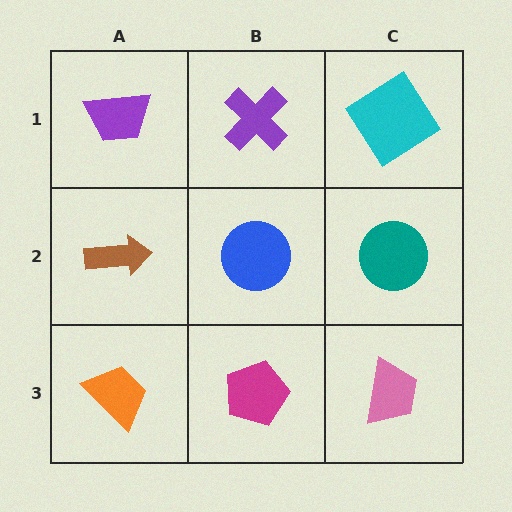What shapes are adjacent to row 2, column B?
A purple cross (row 1, column B), a magenta pentagon (row 3, column B), a brown arrow (row 2, column A), a teal circle (row 2, column C).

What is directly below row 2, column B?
A magenta pentagon.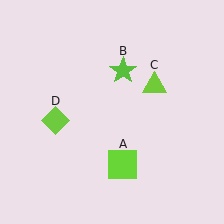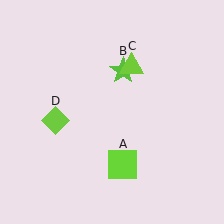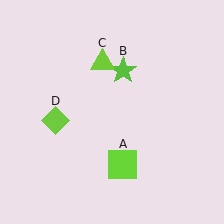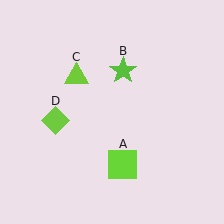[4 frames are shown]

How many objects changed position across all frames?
1 object changed position: lime triangle (object C).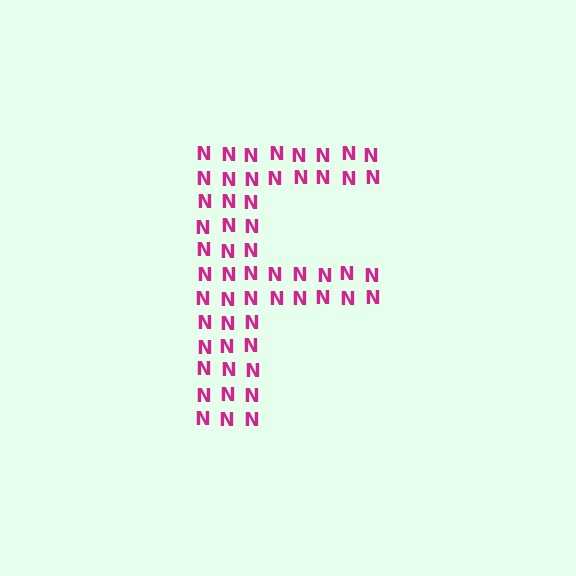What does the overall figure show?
The overall figure shows the letter F.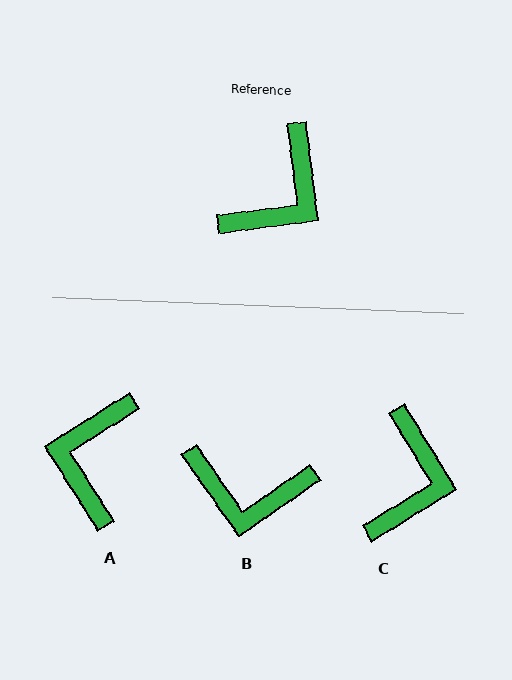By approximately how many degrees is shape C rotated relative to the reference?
Approximately 24 degrees counter-clockwise.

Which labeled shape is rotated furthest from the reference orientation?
A, about 155 degrees away.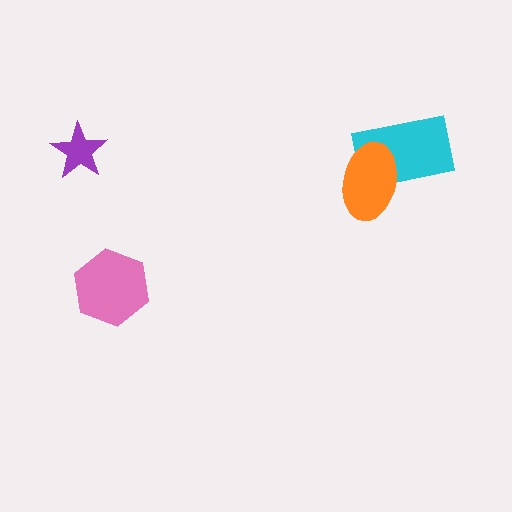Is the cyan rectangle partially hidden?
Yes, it is partially covered by another shape.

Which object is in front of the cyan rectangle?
The orange ellipse is in front of the cyan rectangle.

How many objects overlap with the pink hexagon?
0 objects overlap with the pink hexagon.